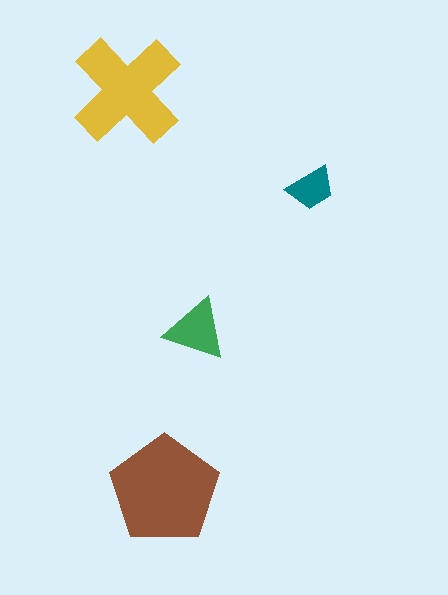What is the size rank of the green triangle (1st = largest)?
3rd.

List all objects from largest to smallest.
The brown pentagon, the yellow cross, the green triangle, the teal trapezoid.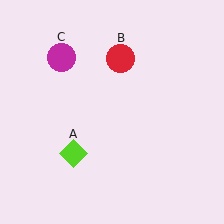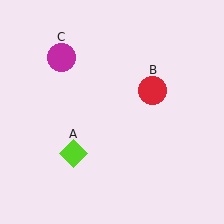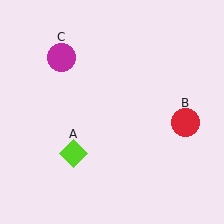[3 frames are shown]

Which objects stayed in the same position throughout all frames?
Lime diamond (object A) and magenta circle (object C) remained stationary.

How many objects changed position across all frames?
1 object changed position: red circle (object B).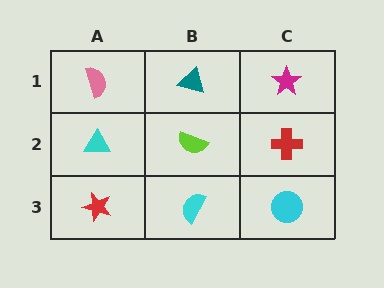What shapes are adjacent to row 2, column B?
A teal triangle (row 1, column B), a cyan semicircle (row 3, column B), a cyan triangle (row 2, column A), a red cross (row 2, column C).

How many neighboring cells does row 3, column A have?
2.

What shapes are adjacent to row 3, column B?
A lime semicircle (row 2, column B), a red star (row 3, column A), a cyan circle (row 3, column C).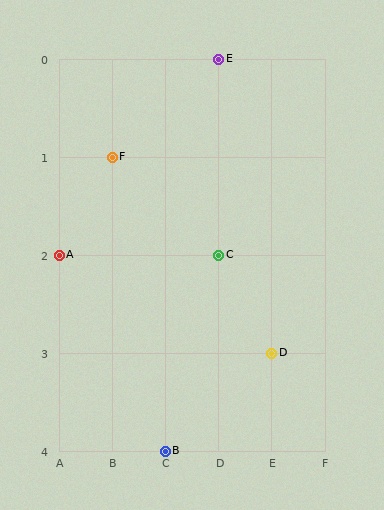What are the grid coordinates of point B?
Point B is at grid coordinates (C, 4).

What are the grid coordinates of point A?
Point A is at grid coordinates (A, 2).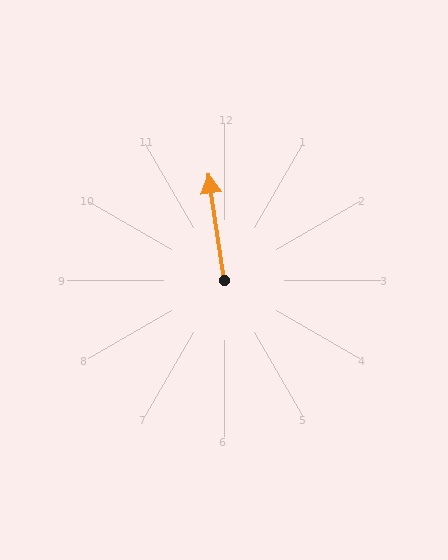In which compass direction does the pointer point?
North.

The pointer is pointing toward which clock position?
Roughly 12 o'clock.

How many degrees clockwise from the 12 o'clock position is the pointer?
Approximately 352 degrees.